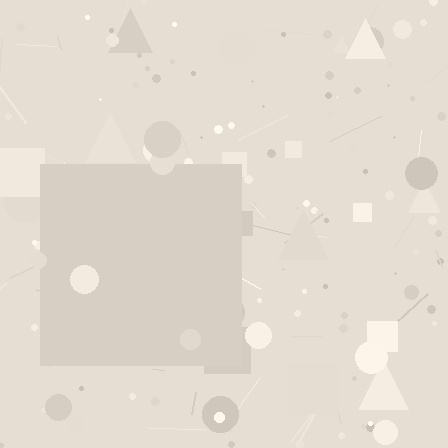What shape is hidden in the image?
A square is hidden in the image.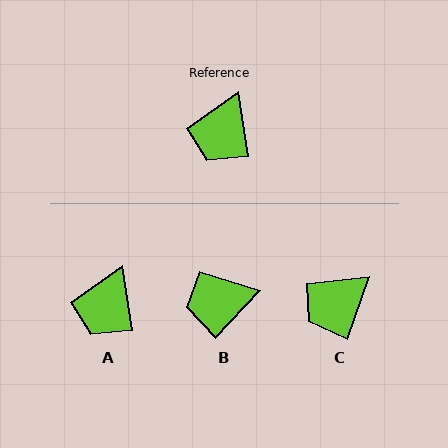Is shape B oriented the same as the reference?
No, it is off by about 52 degrees.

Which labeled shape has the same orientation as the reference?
A.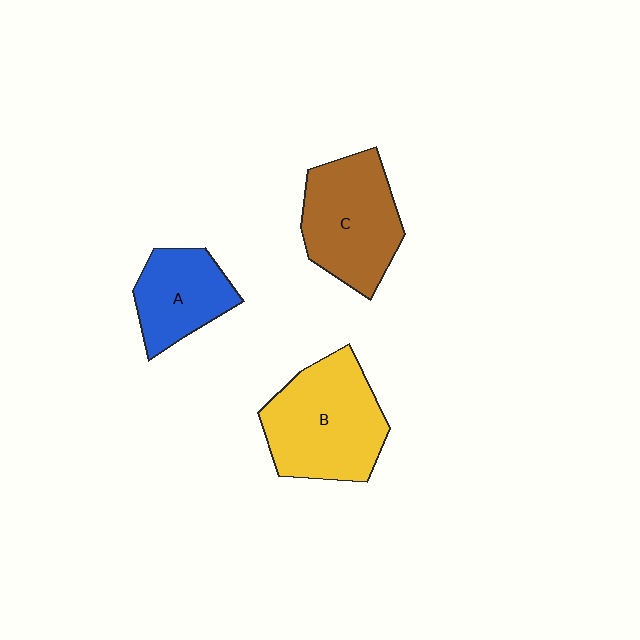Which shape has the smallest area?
Shape A (blue).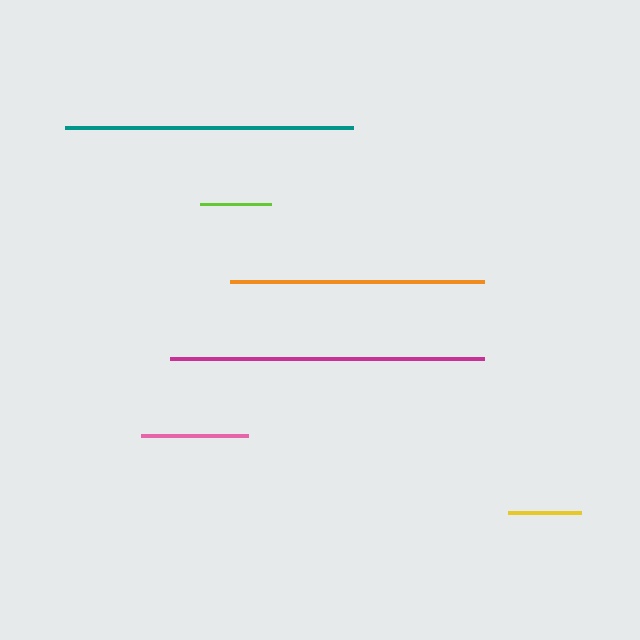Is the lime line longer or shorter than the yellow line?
The yellow line is longer than the lime line.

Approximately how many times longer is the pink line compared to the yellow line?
The pink line is approximately 1.5 times the length of the yellow line.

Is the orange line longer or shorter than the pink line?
The orange line is longer than the pink line.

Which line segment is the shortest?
The lime line is the shortest at approximately 71 pixels.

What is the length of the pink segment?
The pink segment is approximately 107 pixels long.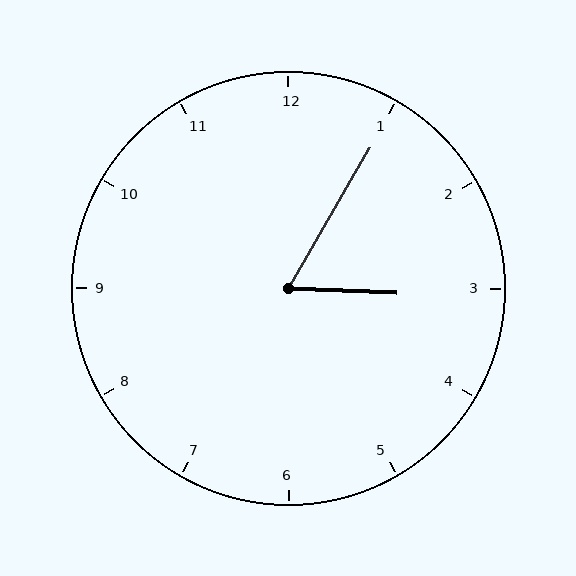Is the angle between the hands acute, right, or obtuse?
It is acute.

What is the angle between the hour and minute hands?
Approximately 62 degrees.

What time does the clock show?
3:05.